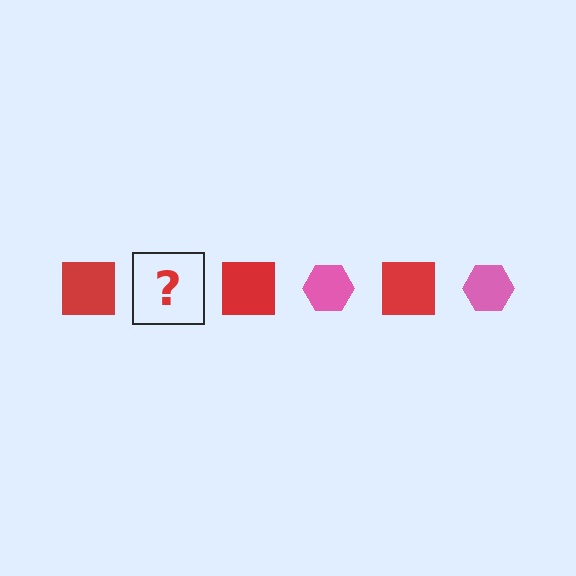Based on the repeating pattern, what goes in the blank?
The blank should be a pink hexagon.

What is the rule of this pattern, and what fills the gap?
The rule is that the pattern alternates between red square and pink hexagon. The gap should be filled with a pink hexagon.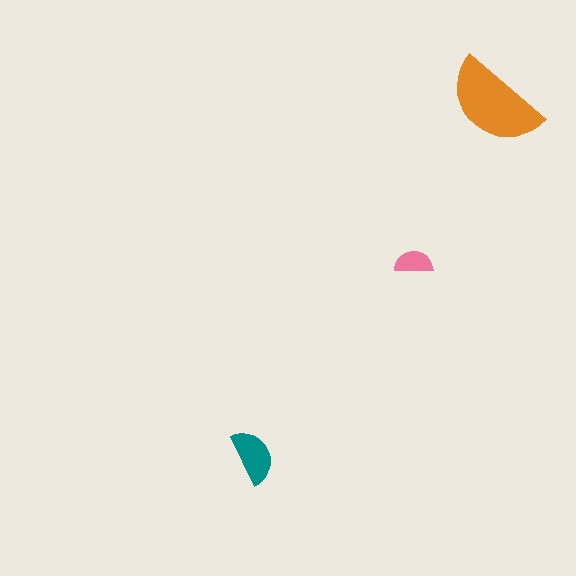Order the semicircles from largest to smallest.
the orange one, the teal one, the pink one.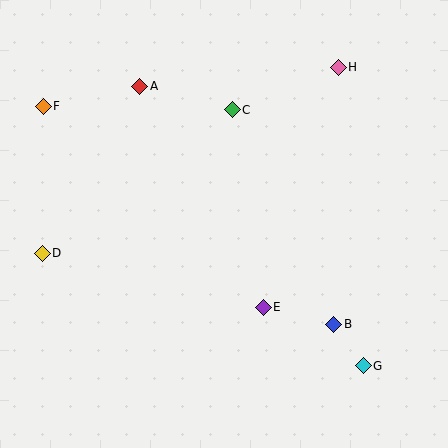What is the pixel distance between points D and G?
The distance between D and G is 340 pixels.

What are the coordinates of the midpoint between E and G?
The midpoint between E and G is at (313, 337).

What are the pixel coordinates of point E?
Point E is at (263, 307).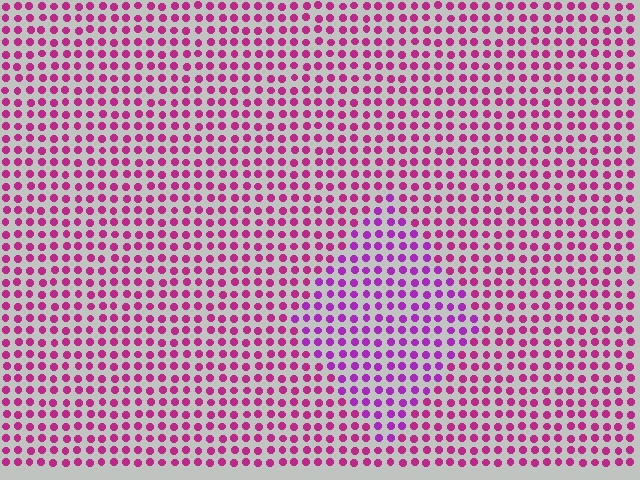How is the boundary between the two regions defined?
The boundary is defined purely by a slight shift in hue (about 28 degrees). Spacing, size, and orientation are identical on both sides.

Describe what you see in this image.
The image is filled with small magenta elements in a uniform arrangement. A diamond-shaped region is visible where the elements are tinted to a slightly different hue, forming a subtle color boundary.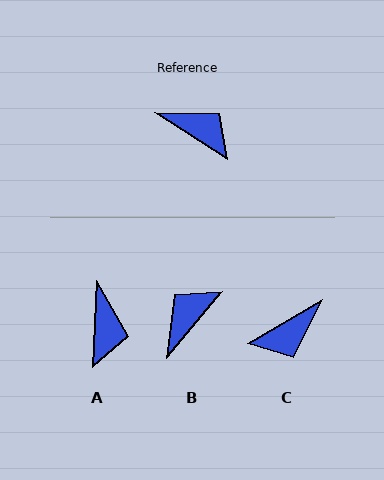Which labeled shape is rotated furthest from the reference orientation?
C, about 116 degrees away.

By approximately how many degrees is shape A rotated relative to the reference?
Approximately 59 degrees clockwise.